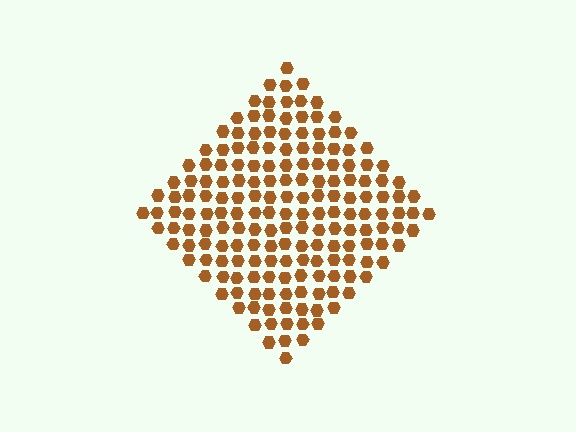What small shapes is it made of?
It is made of small hexagons.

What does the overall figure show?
The overall figure shows a diamond.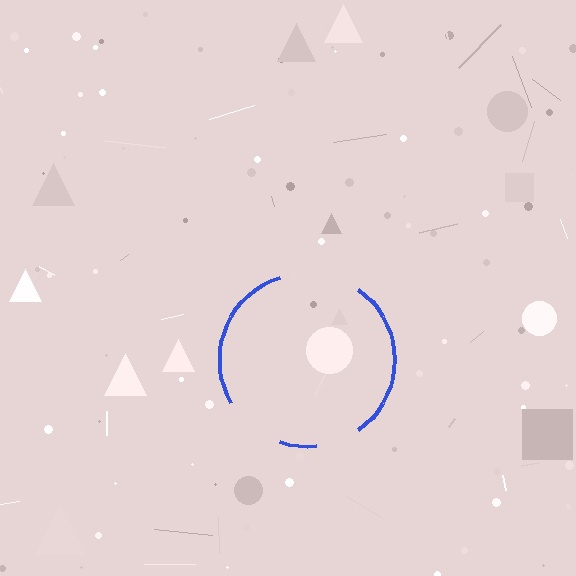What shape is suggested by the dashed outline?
The dashed outline suggests a circle.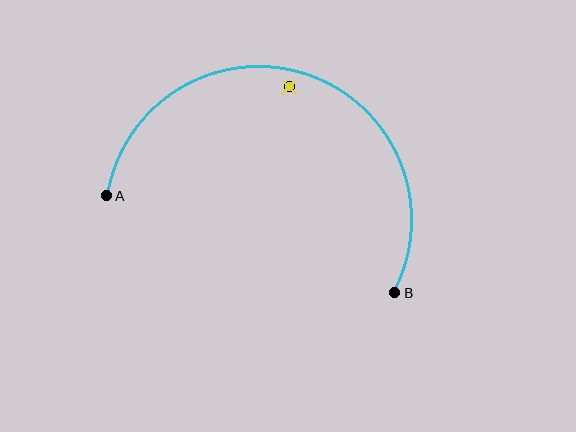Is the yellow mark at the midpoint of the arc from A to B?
No — the yellow mark does not lie on the arc at all. It sits slightly inside the curve.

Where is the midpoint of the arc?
The arc midpoint is the point on the curve farthest from the straight line joining A and B. It sits above that line.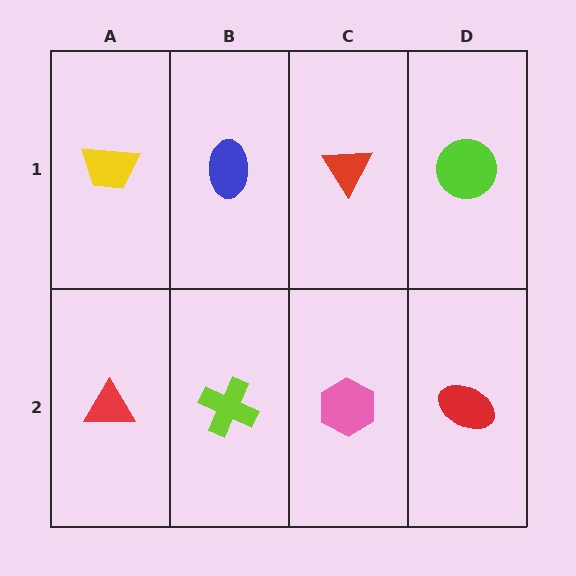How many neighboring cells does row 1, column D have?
2.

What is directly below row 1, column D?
A red ellipse.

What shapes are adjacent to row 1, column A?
A red triangle (row 2, column A), a blue ellipse (row 1, column B).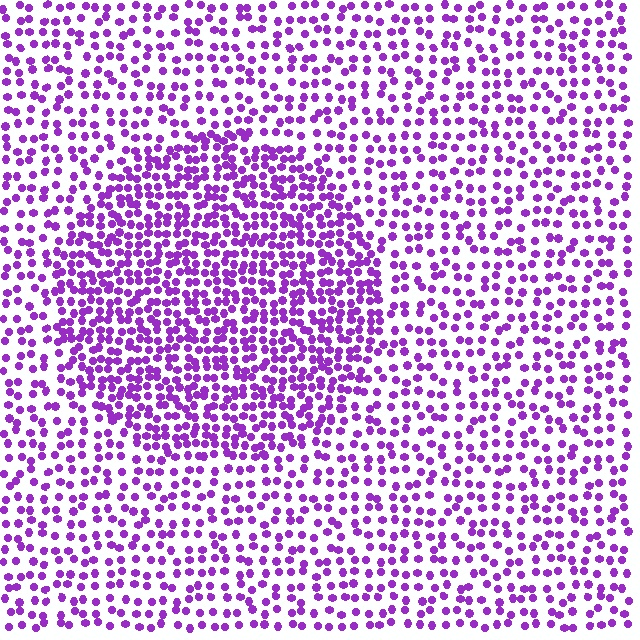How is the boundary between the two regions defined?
The boundary is defined by a change in element density (approximately 1.8x ratio). All elements are the same color, size, and shape.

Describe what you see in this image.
The image contains small purple elements arranged at two different densities. A circle-shaped region is visible where the elements are more densely packed than the surrounding area.